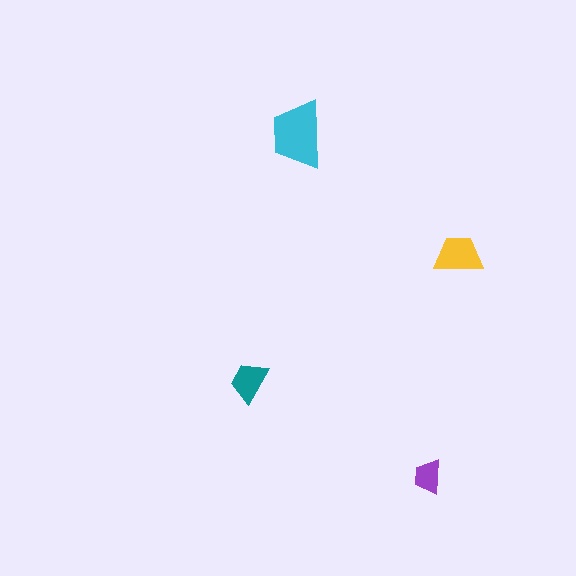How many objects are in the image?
There are 4 objects in the image.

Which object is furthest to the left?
The teal trapezoid is leftmost.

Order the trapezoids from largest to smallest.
the cyan one, the yellow one, the teal one, the purple one.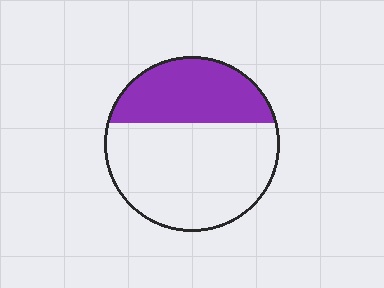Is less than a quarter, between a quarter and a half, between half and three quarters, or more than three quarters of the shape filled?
Between a quarter and a half.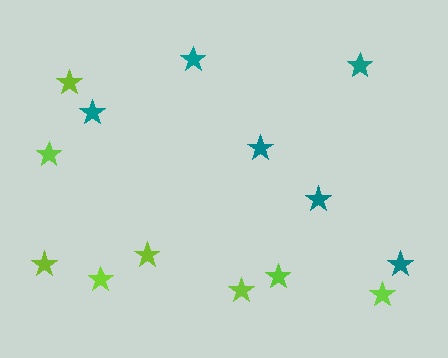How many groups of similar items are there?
There are 2 groups: one group of teal stars (6) and one group of lime stars (8).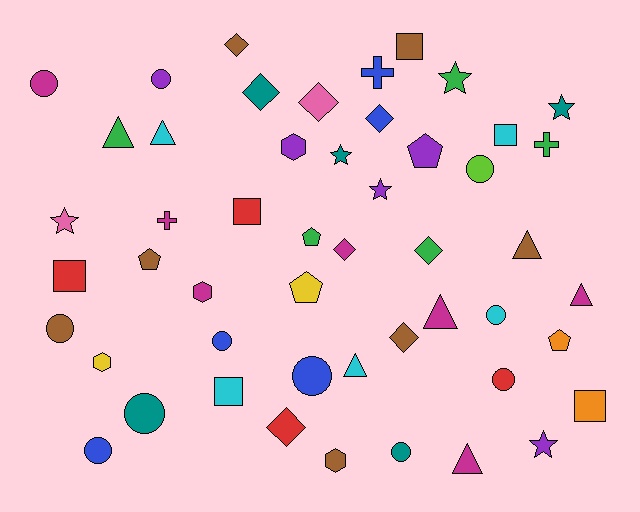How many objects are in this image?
There are 50 objects.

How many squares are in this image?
There are 6 squares.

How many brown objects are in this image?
There are 7 brown objects.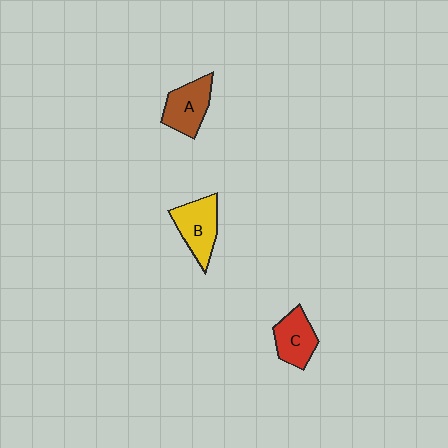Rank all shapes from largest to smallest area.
From largest to smallest: B (yellow), A (brown), C (red).